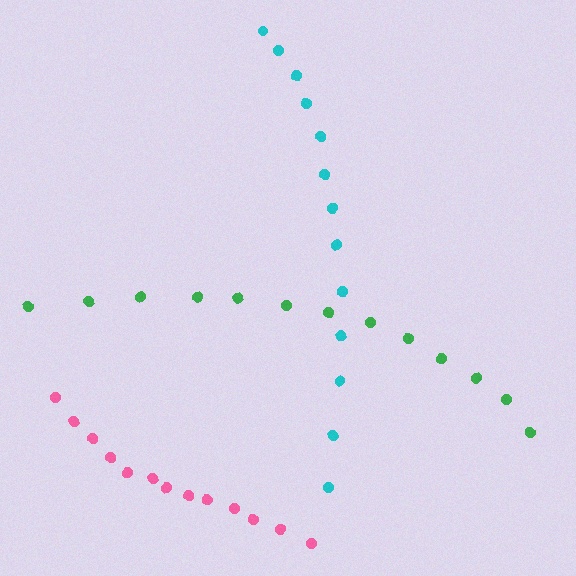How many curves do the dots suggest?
There are 3 distinct paths.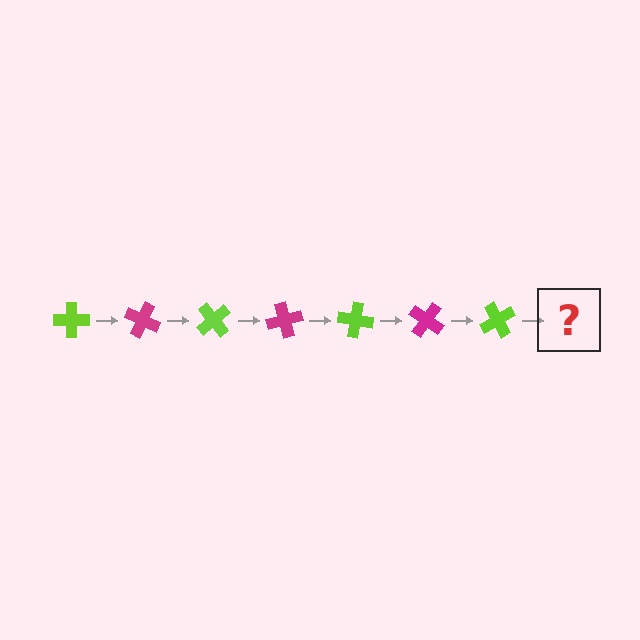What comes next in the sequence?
The next element should be a magenta cross, rotated 175 degrees from the start.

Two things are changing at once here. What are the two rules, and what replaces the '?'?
The two rules are that it rotates 25 degrees each step and the color cycles through lime and magenta. The '?' should be a magenta cross, rotated 175 degrees from the start.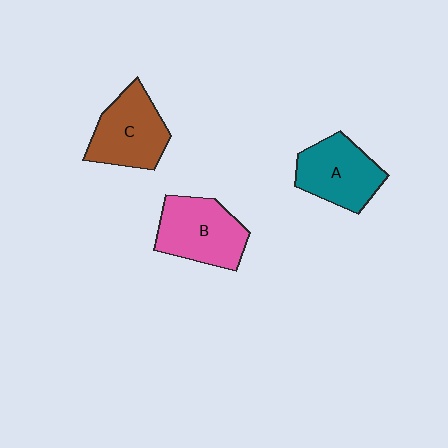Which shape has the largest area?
Shape B (pink).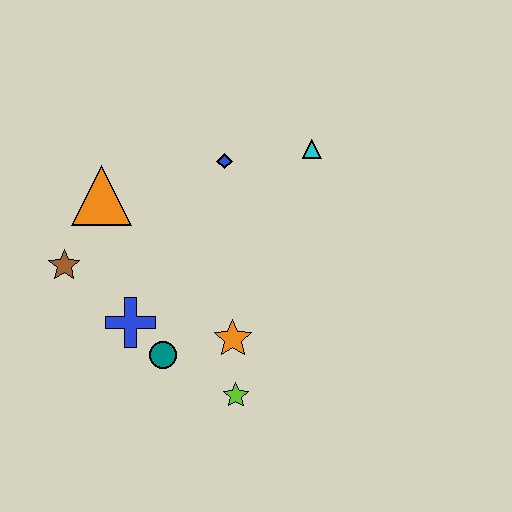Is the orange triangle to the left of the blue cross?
Yes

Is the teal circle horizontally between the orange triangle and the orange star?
Yes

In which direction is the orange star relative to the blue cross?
The orange star is to the right of the blue cross.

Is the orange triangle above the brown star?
Yes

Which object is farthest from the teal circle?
The cyan triangle is farthest from the teal circle.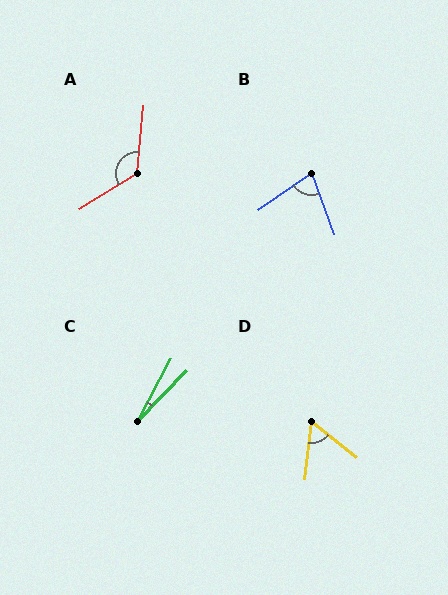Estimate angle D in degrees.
Approximately 57 degrees.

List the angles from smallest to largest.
C (16°), D (57°), B (76°), A (127°).